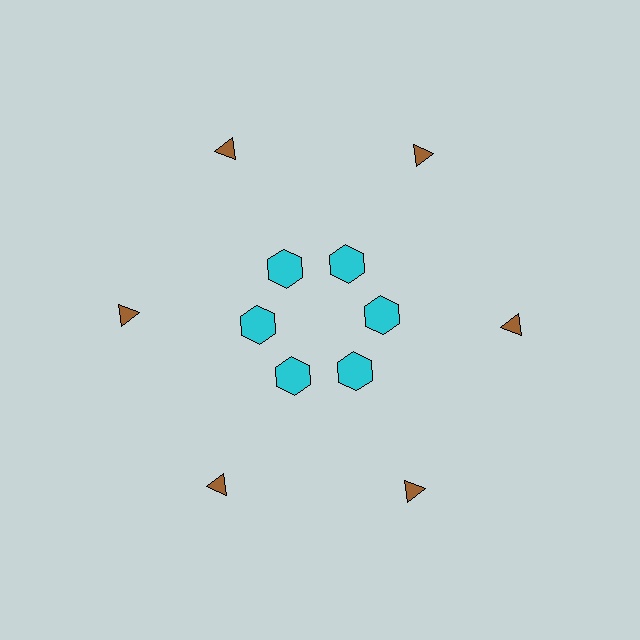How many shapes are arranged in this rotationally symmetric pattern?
There are 12 shapes, arranged in 6 groups of 2.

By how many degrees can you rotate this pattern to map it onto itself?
The pattern maps onto itself every 60 degrees of rotation.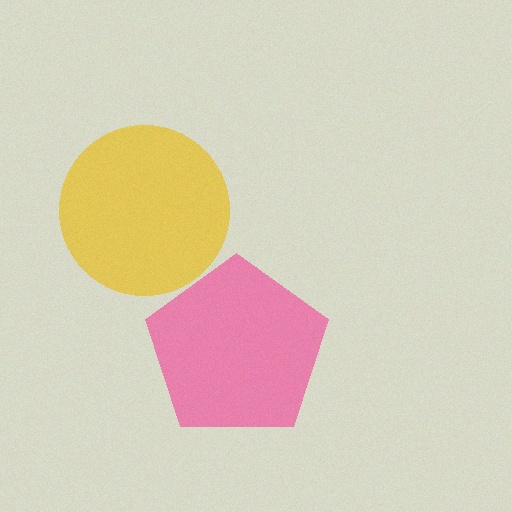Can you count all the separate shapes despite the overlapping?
Yes, there are 2 separate shapes.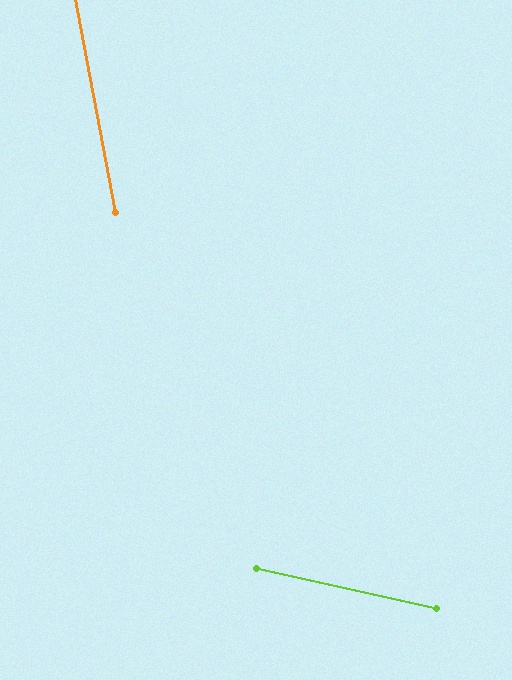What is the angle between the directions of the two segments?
Approximately 67 degrees.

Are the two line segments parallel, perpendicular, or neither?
Neither parallel nor perpendicular — they differ by about 67°.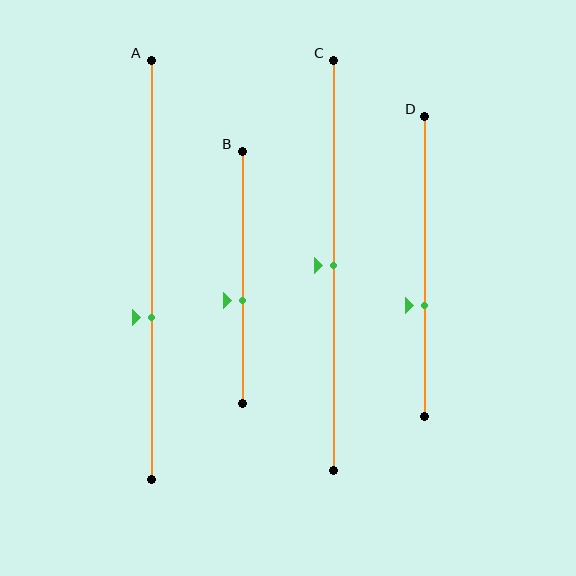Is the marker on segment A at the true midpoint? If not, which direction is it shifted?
No, the marker on segment A is shifted downward by about 11% of the segment length.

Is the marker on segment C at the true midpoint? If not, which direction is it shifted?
Yes, the marker on segment C is at the true midpoint.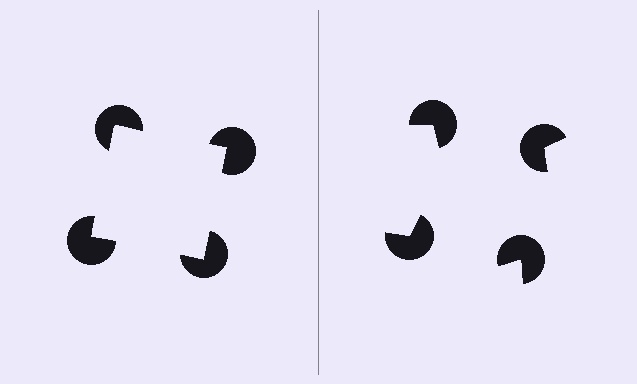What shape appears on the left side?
An illusory square.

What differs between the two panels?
The pac-man discs are positioned identically on both sides; only the wedge orientations differ. On the left they align to a square; on the right they are misaligned.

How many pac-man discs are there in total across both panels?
8 — 4 on each side.